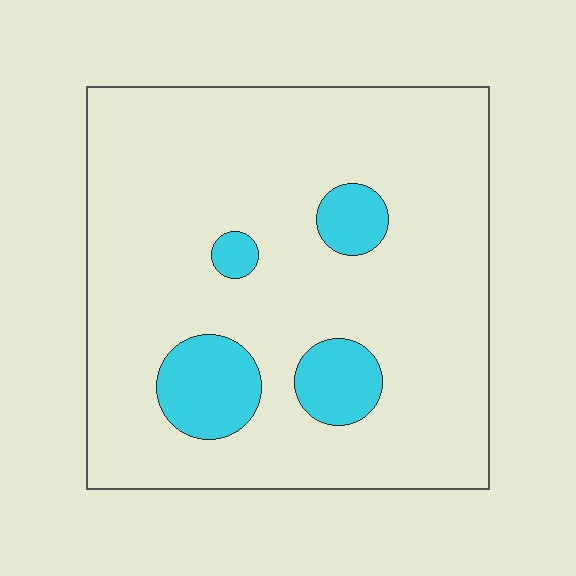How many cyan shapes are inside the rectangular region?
4.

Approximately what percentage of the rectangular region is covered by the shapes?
Approximately 15%.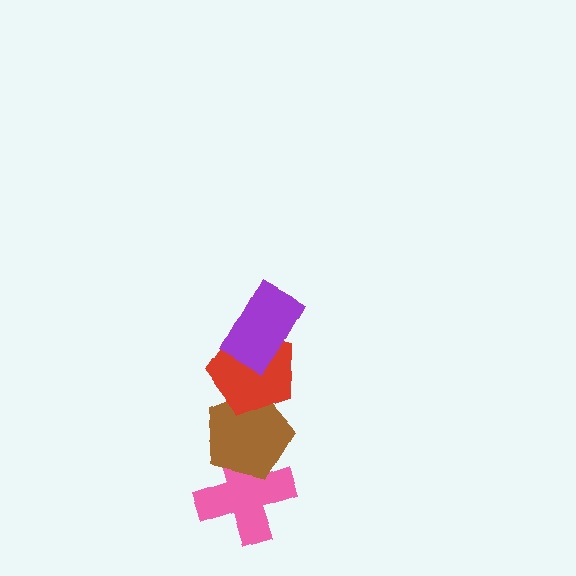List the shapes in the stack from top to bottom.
From top to bottom: the purple rectangle, the red pentagon, the brown pentagon, the pink cross.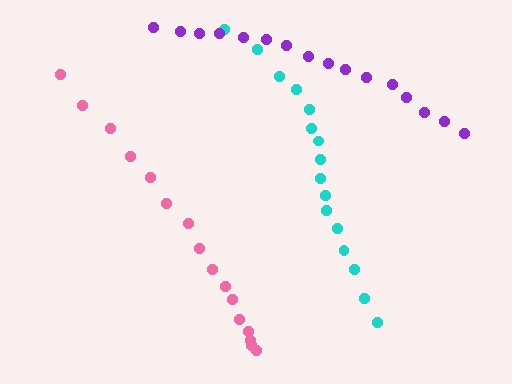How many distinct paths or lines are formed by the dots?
There are 3 distinct paths.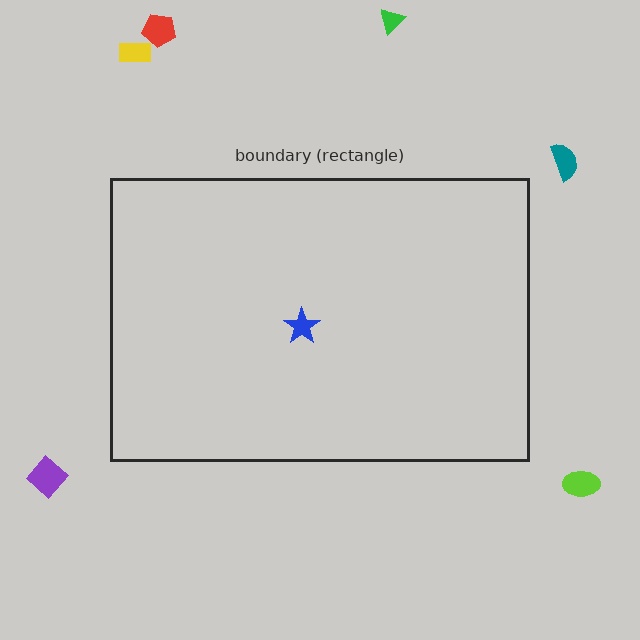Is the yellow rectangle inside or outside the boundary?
Outside.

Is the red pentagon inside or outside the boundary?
Outside.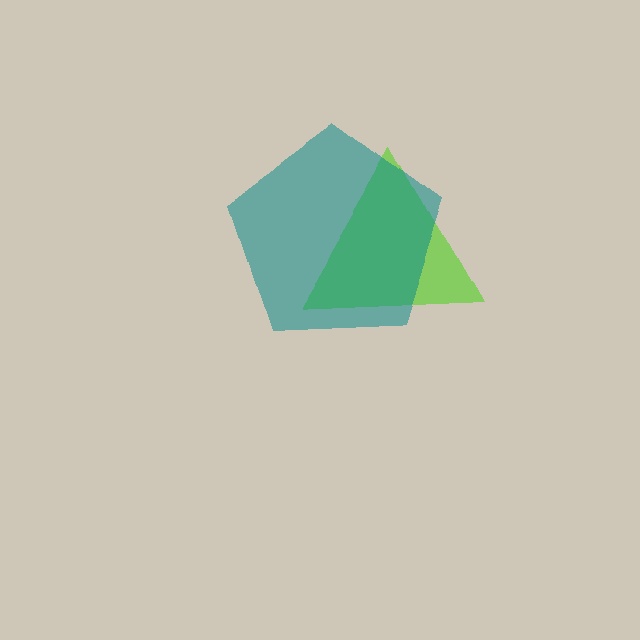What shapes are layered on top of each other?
The layered shapes are: a lime triangle, a teal pentagon.